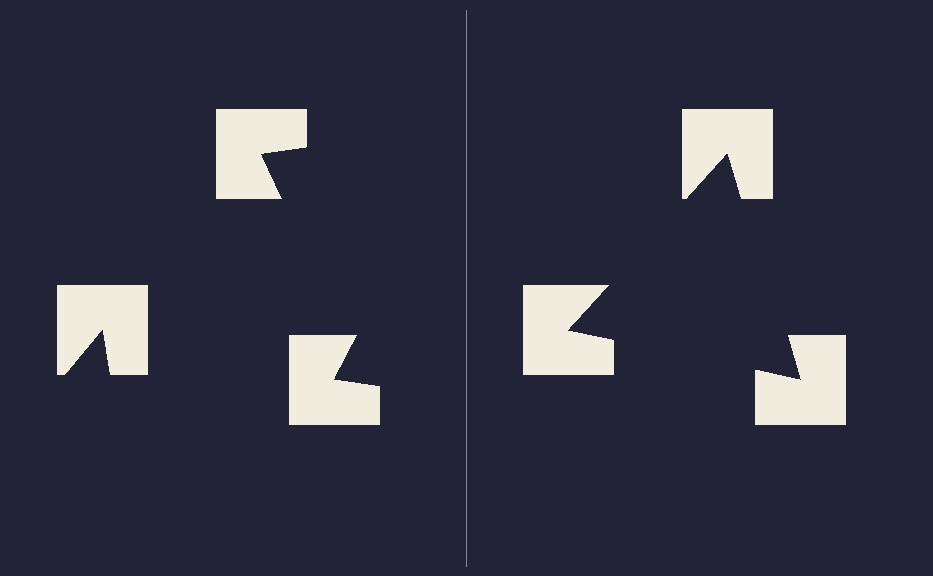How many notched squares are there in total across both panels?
6 — 3 on each side.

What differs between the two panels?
The notched squares are positioned identically on both sides; only the wedge orientations differ. On the right they align to a triangle; on the left they are misaligned.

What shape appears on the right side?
An illusory triangle.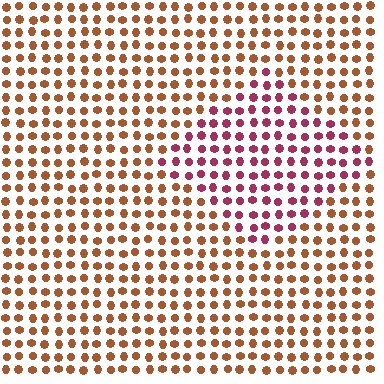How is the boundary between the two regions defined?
The boundary is defined purely by a slight shift in hue (about 45 degrees). Spacing, size, and orientation are identical on both sides.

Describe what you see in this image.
The image is filled with small brown elements in a uniform arrangement. A diamond-shaped region is visible where the elements are tinted to a slightly different hue, forming a subtle color boundary.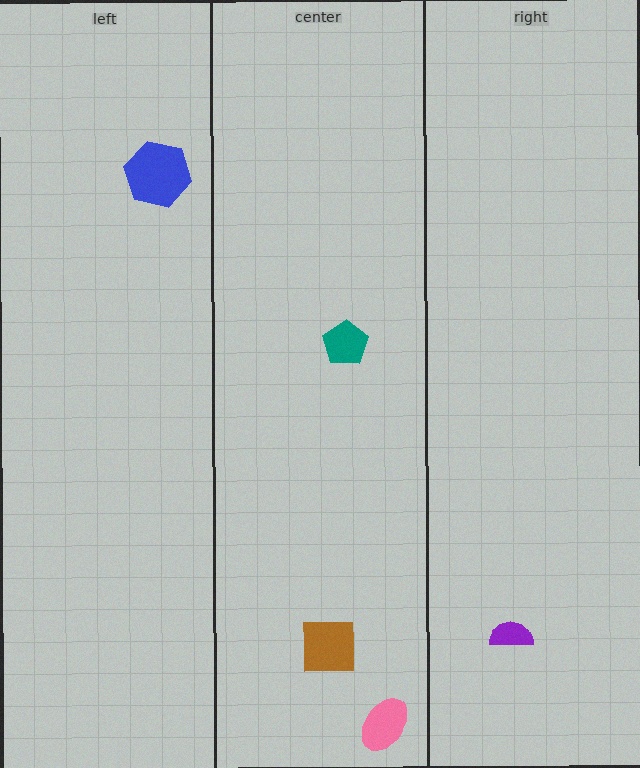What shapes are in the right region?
The purple semicircle.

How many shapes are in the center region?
3.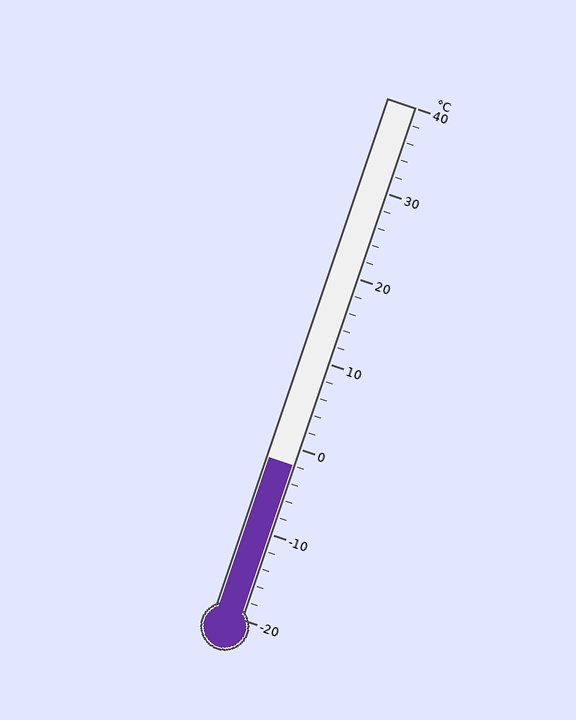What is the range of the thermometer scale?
The thermometer scale ranges from -20°C to 40°C.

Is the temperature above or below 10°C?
The temperature is below 10°C.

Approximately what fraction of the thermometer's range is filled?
The thermometer is filled to approximately 30% of its range.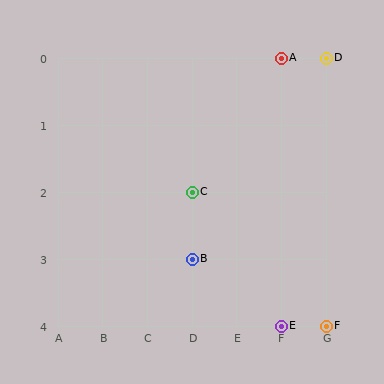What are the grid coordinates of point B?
Point B is at grid coordinates (D, 3).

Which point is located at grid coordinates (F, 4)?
Point E is at (F, 4).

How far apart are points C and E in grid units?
Points C and E are 2 columns and 2 rows apart (about 2.8 grid units diagonally).